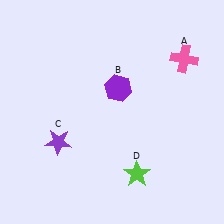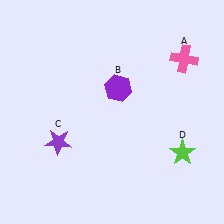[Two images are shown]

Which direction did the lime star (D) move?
The lime star (D) moved right.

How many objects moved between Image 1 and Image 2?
1 object moved between the two images.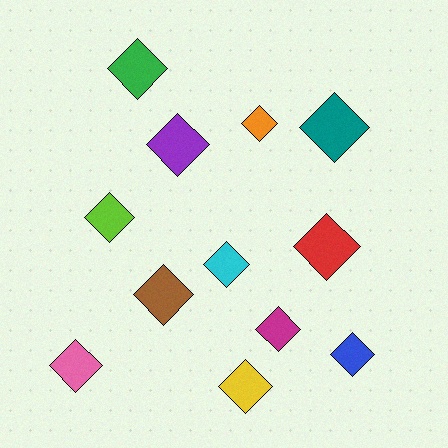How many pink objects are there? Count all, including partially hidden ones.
There is 1 pink object.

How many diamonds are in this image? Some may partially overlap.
There are 12 diamonds.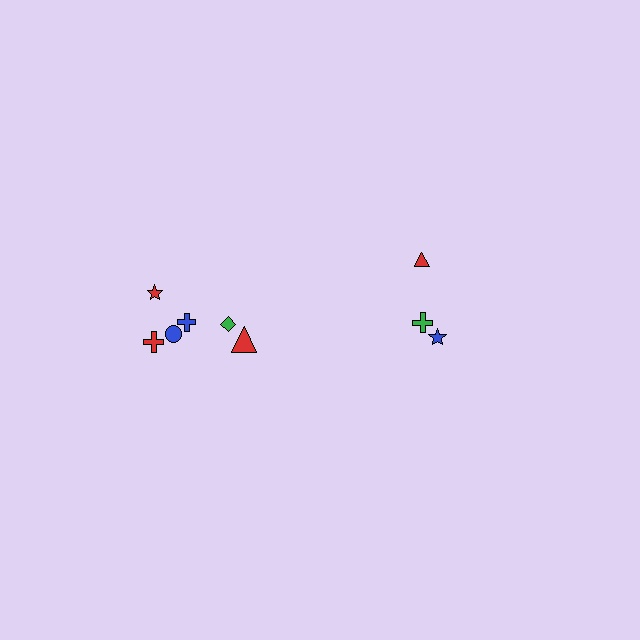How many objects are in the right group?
There are 3 objects.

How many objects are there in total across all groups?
There are 9 objects.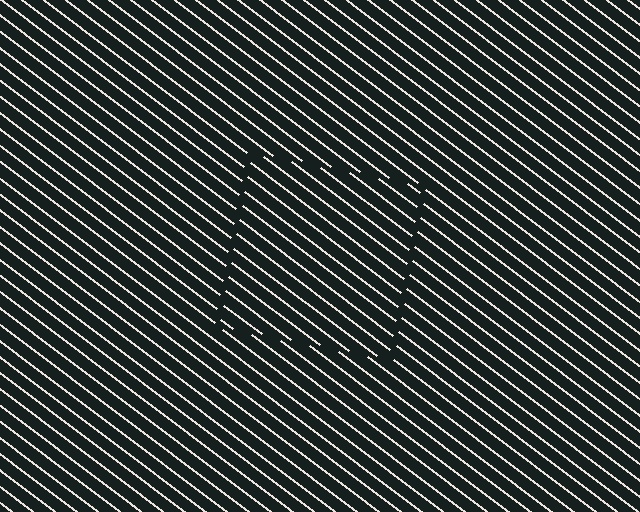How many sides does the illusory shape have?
4 sides — the line-ends trace a square.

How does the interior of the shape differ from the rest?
The interior of the shape contains the same grating, shifted by half a period — the contour is defined by the phase discontinuity where line-ends from the inner and outer gratings abut.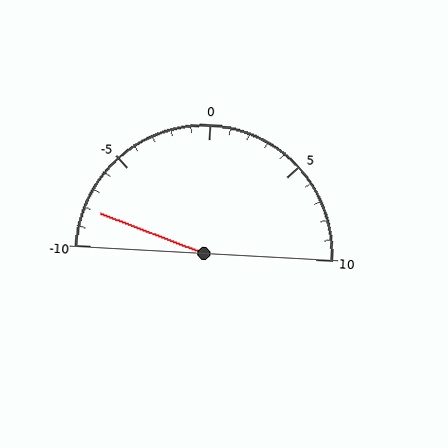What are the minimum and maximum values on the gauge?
The gauge ranges from -10 to 10.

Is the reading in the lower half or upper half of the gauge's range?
The reading is in the lower half of the range (-10 to 10).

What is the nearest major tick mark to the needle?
The nearest major tick mark is -10.